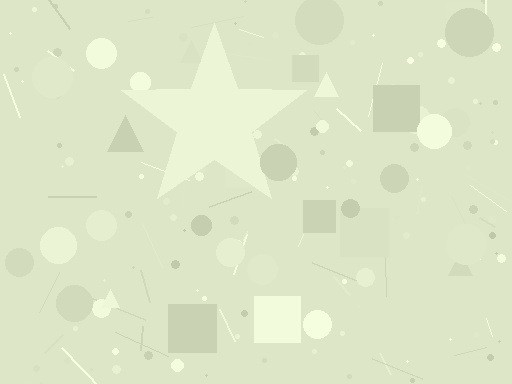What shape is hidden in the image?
A star is hidden in the image.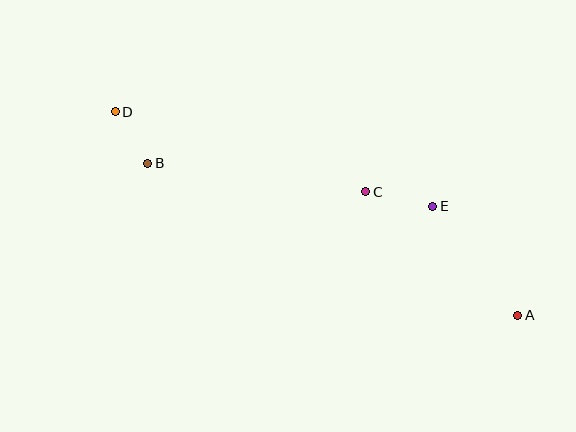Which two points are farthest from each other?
Points A and D are farthest from each other.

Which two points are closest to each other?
Points B and D are closest to each other.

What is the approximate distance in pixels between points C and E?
The distance between C and E is approximately 68 pixels.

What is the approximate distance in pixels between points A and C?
The distance between A and C is approximately 196 pixels.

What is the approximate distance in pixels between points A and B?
The distance between A and B is approximately 400 pixels.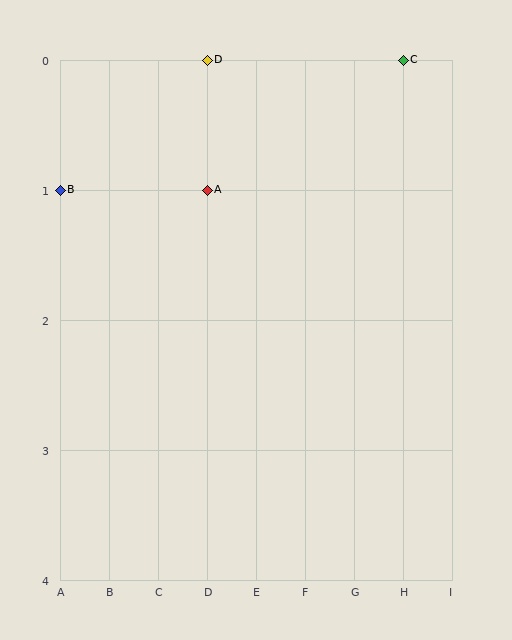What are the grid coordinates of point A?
Point A is at grid coordinates (D, 1).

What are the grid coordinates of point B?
Point B is at grid coordinates (A, 1).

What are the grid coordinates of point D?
Point D is at grid coordinates (D, 0).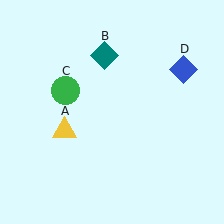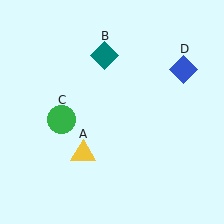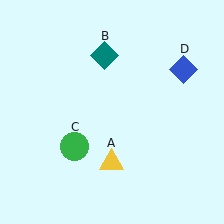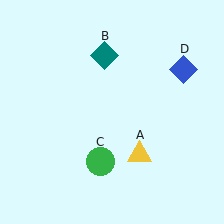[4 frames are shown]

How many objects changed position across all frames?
2 objects changed position: yellow triangle (object A), green circle (object C).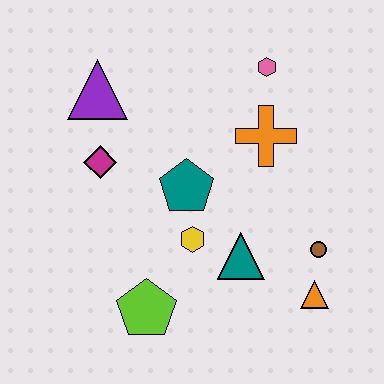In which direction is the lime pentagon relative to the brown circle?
The lime pentagon is to the left of the brown circle.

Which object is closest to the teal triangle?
The yellow hexagon is closest to the teal triangle.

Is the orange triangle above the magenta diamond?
No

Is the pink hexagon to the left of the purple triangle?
No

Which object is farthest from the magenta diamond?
The orange triangle is farthest from the magenta diamond.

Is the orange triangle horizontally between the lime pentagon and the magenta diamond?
No